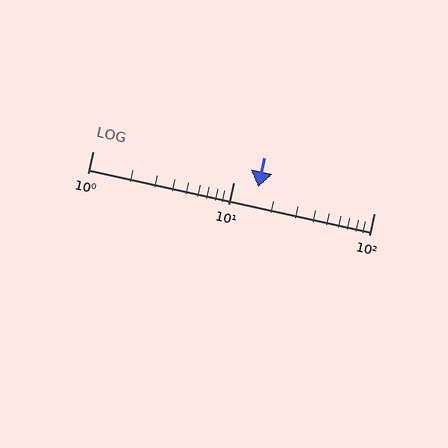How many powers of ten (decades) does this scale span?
The scale spans 2 decades, from 1 to 100.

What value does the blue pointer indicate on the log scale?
The pointer indicates approximately 15.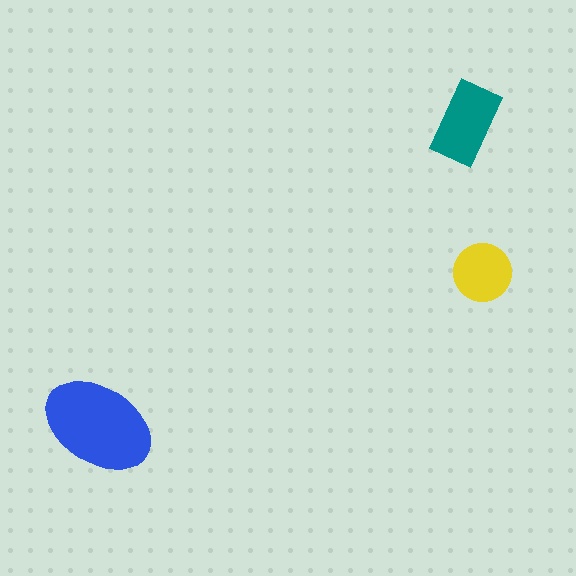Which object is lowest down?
The blue ellipse is bottommost.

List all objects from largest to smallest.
The blue ellipse, the teal rectangle, the yellow circle.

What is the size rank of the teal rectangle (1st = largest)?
2nd.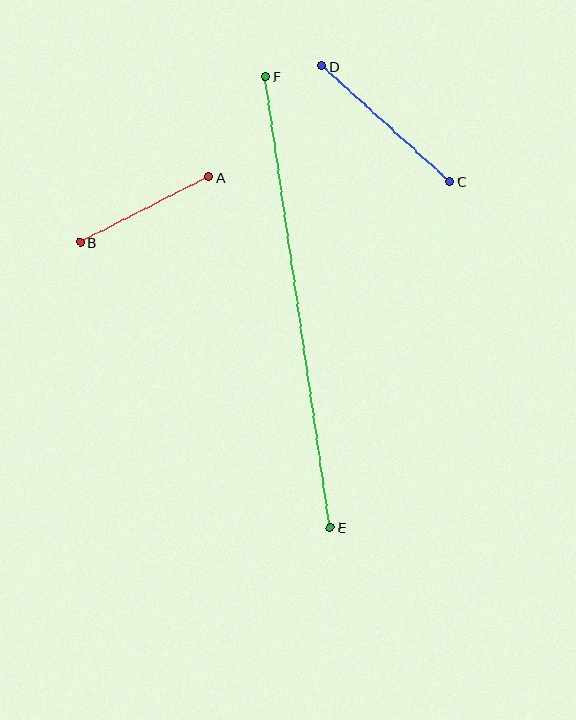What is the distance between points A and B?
The distance is approximately 144 pixels.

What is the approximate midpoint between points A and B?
The midpoint is at approximately (145, 210) pixels.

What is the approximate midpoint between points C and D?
The midpoint is at approximately (386, 124) pixels.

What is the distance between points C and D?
The distance is approximately 172 pixels.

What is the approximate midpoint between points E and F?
The midpoint is at approximately (298, 302) pixels.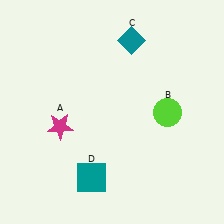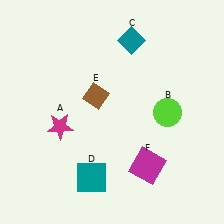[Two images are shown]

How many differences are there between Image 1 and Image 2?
There are 2 differences between the two images.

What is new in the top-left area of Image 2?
A brown diamond (E) was added in the top-left area of Image 2.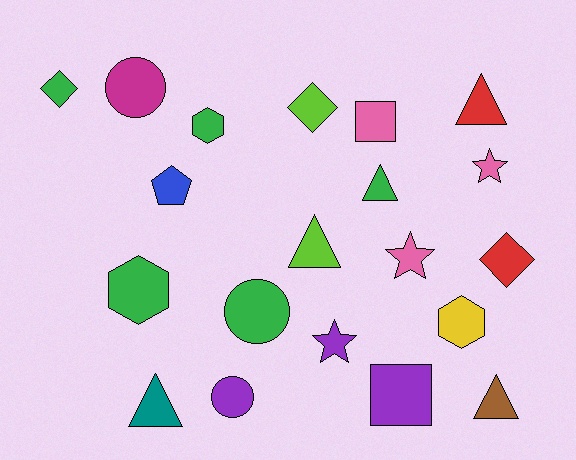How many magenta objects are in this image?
There is 1 magenta object.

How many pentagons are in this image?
There is 1 pentagon.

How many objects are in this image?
There are 20 objects.